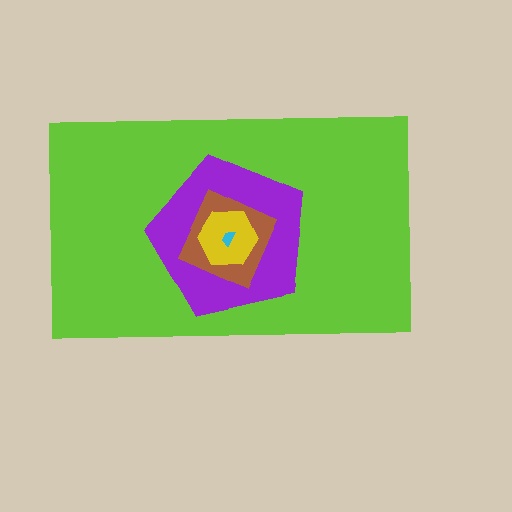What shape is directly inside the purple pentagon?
The brown square.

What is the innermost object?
The cyan trapezoid.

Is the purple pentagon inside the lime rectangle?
Yes.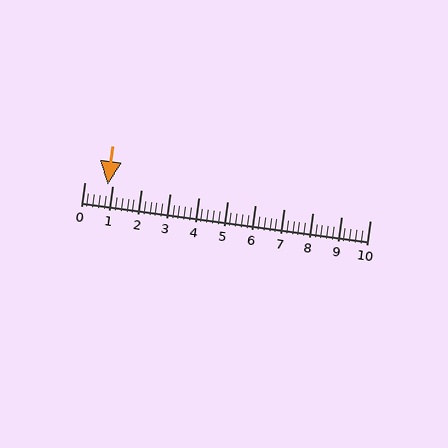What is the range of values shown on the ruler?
The ruler shows values from 0 to 10.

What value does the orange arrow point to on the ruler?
The orange arrow points to approximately 0.8.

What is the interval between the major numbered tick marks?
The major tick marks are spaced 1 units apart.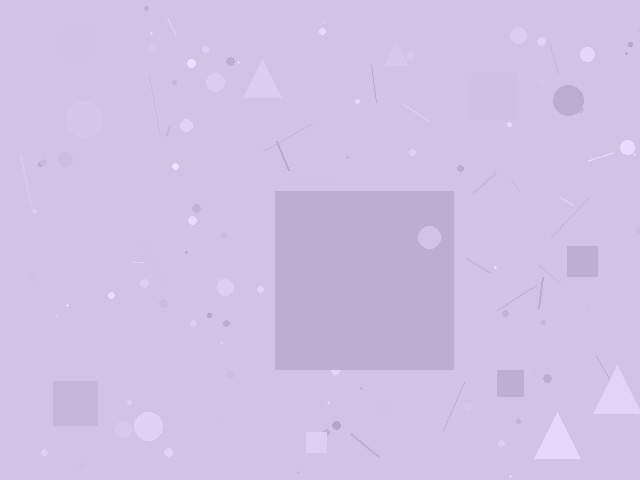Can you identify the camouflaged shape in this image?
The camouflaged shape is a square.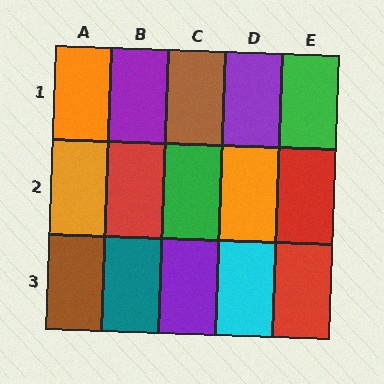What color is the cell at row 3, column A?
Brown.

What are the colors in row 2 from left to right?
Orange, red, green, orange, red.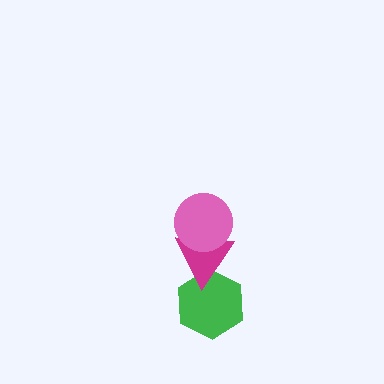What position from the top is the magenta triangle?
The magenta triangle is 2nd from the top.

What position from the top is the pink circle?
The pink circle is 1st from the top.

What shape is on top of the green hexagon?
The magenta triangle is on top of the green hexagon.